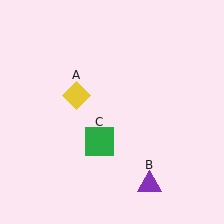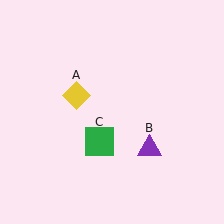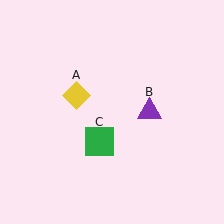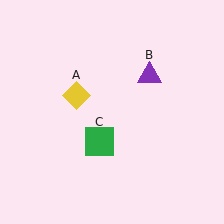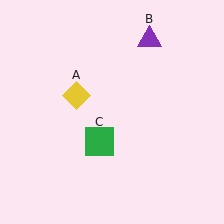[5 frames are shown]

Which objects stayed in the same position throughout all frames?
Yellow diamond (object A) and green square (object C) remained stationary.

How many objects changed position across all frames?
1 object changed position: purple triangle (object B).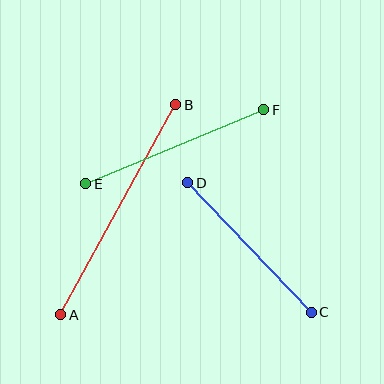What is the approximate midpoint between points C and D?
The midpoint is at approximately (249, 248) pixels.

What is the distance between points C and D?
The distance is approximately 179 pixels.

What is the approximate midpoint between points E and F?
The midpoint is at approximately (175, 147) pixels.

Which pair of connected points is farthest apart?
Points A and B are farthest apart.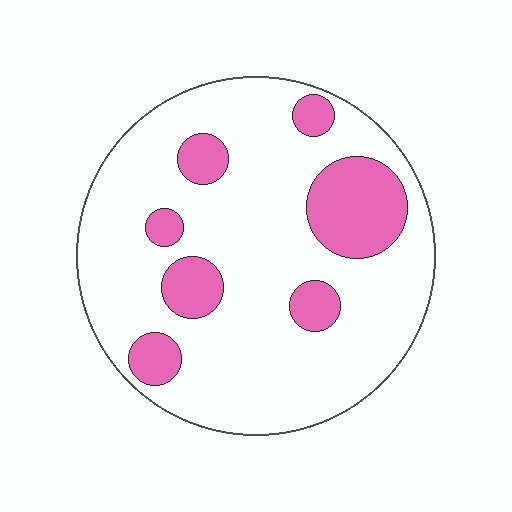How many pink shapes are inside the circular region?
7.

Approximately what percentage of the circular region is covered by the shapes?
Approximately 20%.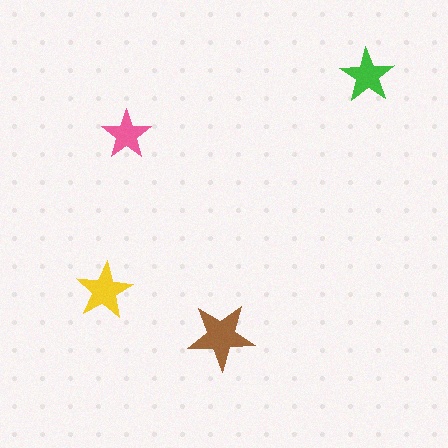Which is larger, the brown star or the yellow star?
The brown one.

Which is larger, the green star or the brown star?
The brown one.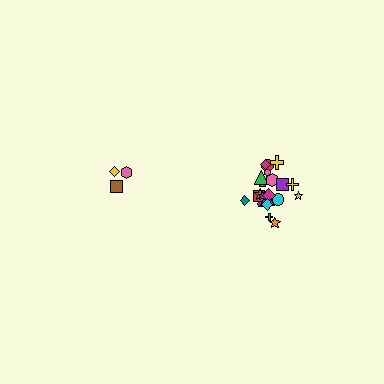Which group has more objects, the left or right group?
The right group.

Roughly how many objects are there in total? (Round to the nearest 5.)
Roughly 25 objects in total.